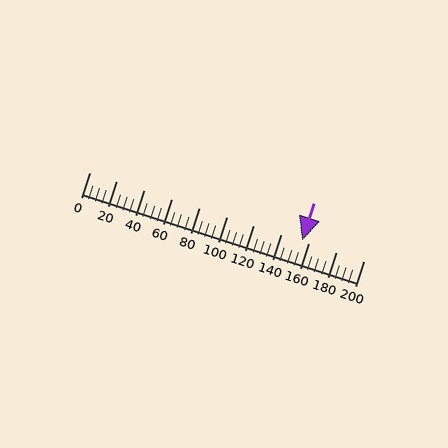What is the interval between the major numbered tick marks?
The major tick marks are spaced 20 units apart.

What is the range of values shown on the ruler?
The ruler shows values from 0 to 200.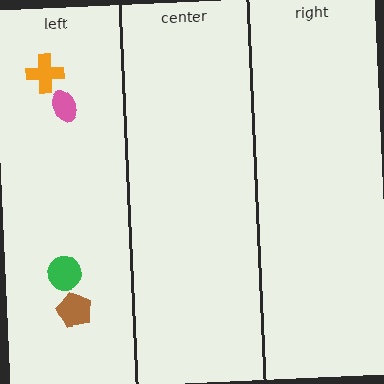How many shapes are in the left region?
4.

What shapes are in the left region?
The brown pentagon, the green circle, the orange cross, the pink ellipse.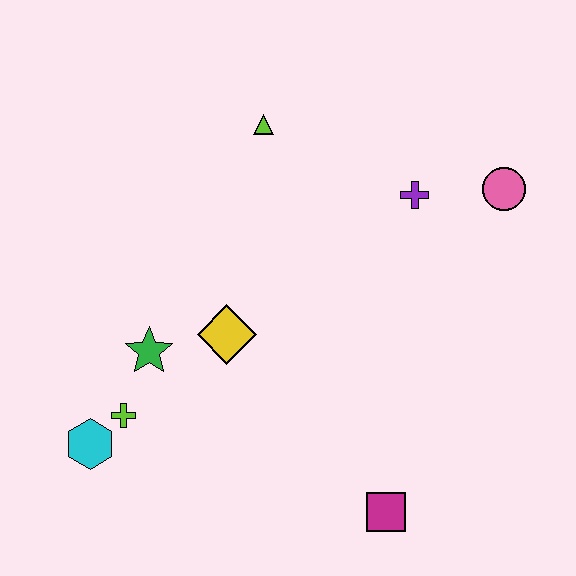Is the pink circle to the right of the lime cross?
Yes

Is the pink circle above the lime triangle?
No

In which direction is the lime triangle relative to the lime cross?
The lime triangle is above the lime cross.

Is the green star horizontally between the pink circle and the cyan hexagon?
Yes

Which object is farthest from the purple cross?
The cyan hexagon is farthest from the purple cross.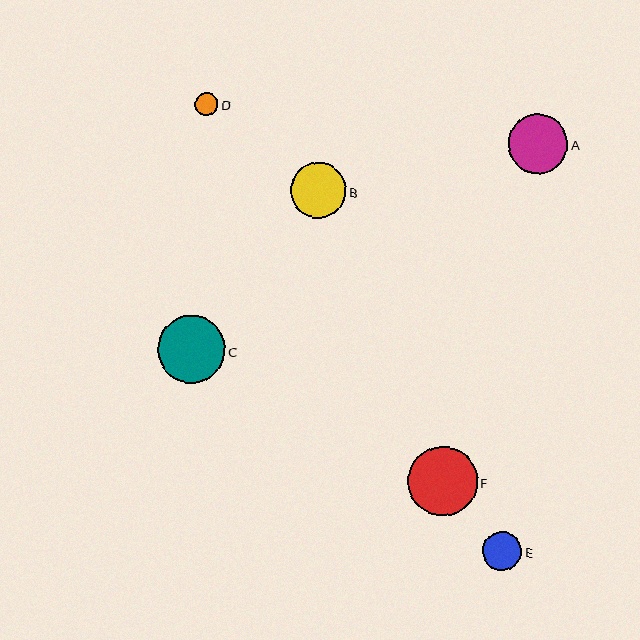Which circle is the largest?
Circle F is the largest with a size of approximately 70 pixels.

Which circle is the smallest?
Circle D is the smallest with a size of approximately 23 pixels.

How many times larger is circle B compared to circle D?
Circle B is approximately 2.4 times the size of circle D.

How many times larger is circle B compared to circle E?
Circle B is approximately 1.4 times the size of circle E.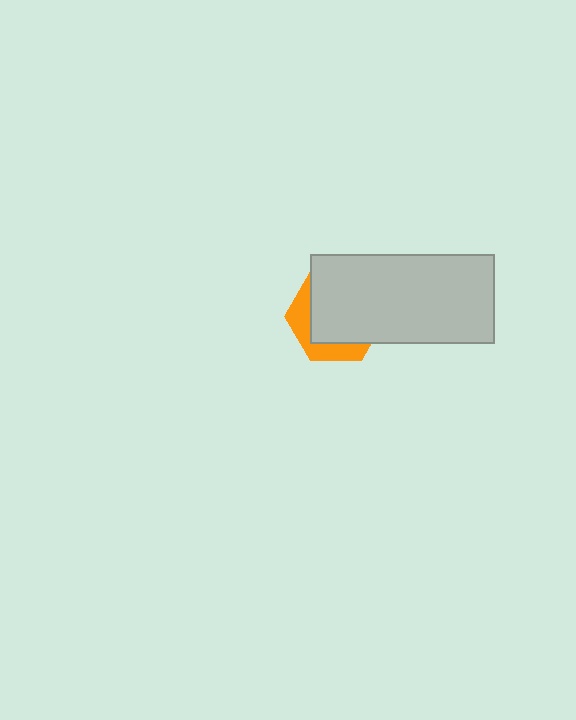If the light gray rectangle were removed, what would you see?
You would see the complete orange hexagon.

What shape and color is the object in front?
The object in front is a light gray rectangle.